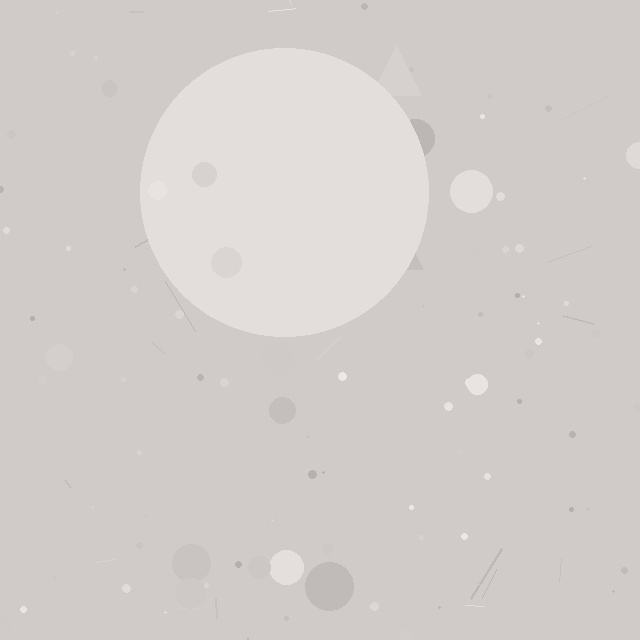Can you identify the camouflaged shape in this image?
The camouflaged shape is a circle.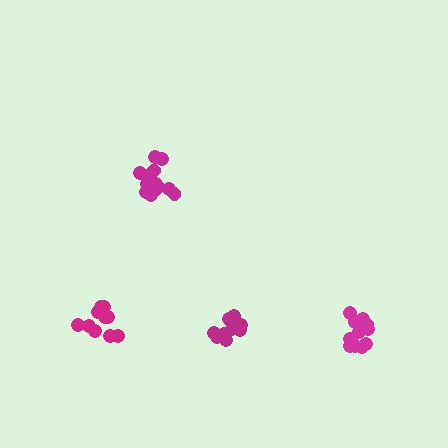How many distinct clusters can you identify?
There are 4 distinct clusters.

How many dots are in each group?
Group 1: 13 dots, Group 2: 13 dots, Group 3: 11 dots, Group 4: 11 dots (48 total).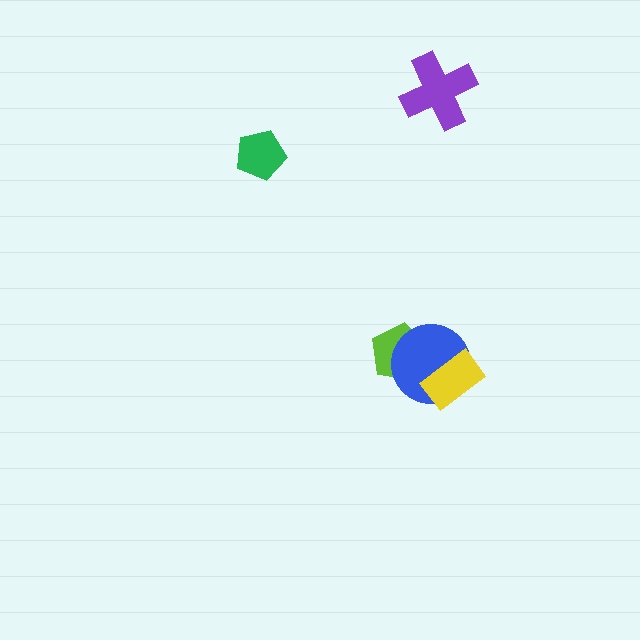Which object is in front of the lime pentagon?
The blue circle is in front of the lime pentagon.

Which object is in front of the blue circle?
The yellow rectangle is in front of the blue circle.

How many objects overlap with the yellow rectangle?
1 object overlaps with the yellow rectangle.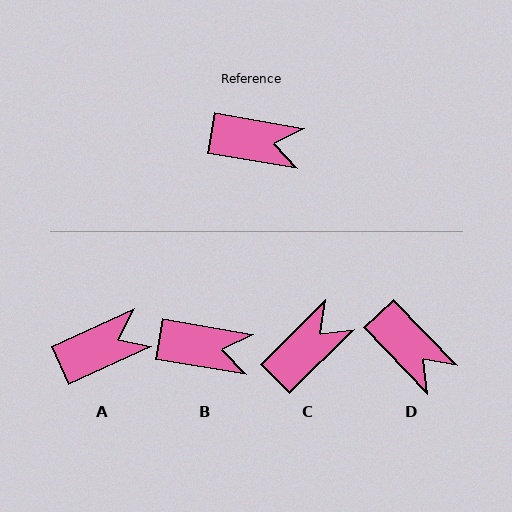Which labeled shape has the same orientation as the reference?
B.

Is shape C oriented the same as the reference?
No, it is off by about 54 degrees.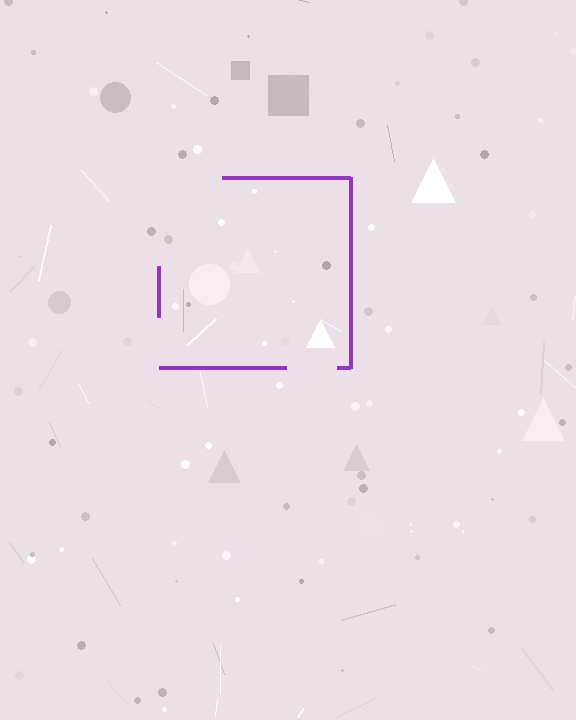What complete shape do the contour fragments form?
The contour fragments form a square.